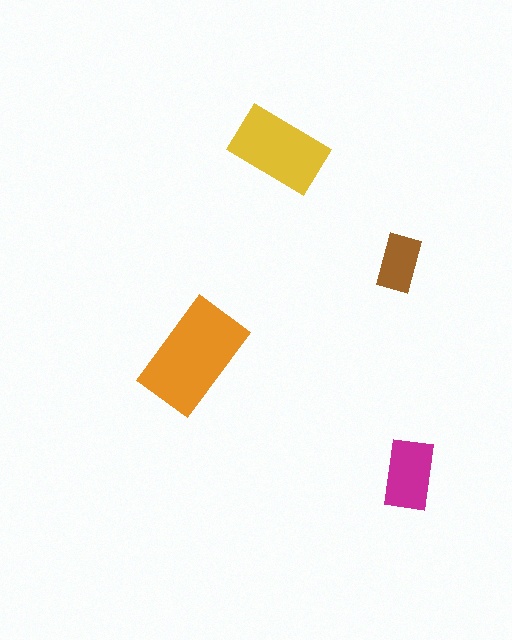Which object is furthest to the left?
The orange rectangle is leftmost.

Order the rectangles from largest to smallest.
the orange one, the yellow one, the magenta one, the brown one.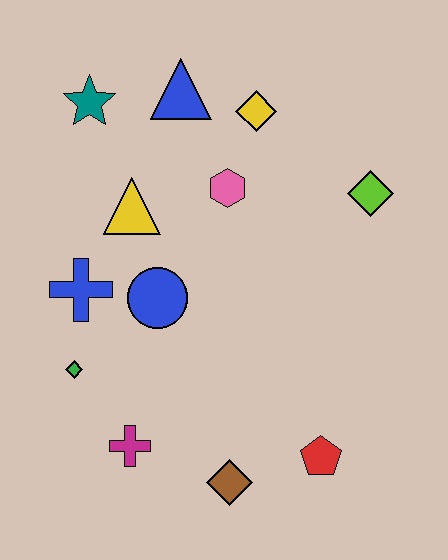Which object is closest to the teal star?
The blue triangle is closest to the teal star.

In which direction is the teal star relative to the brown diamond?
The teal star is above the brown diamond.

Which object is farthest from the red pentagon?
The teal star is farthest from the red pentagon.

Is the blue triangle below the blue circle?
No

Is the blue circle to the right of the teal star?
Yes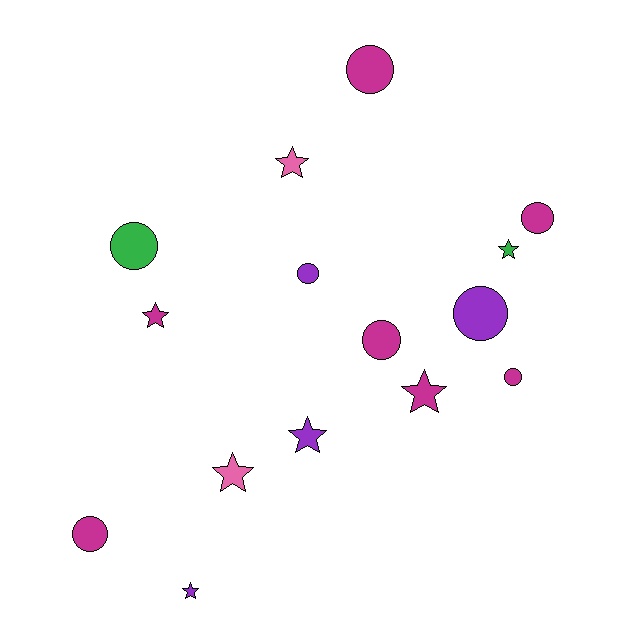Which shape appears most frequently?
Circle, with 8 objects.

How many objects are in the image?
There are 15 objects.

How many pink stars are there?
There are 2 pink stars.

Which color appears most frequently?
Magenta, with 7 objects.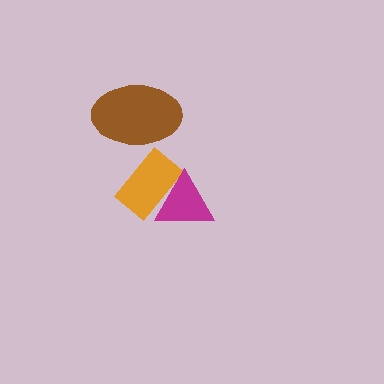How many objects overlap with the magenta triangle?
1 object overlaps with the magenta triangle.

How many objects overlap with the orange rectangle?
1 object overlaps with the orange rectangle.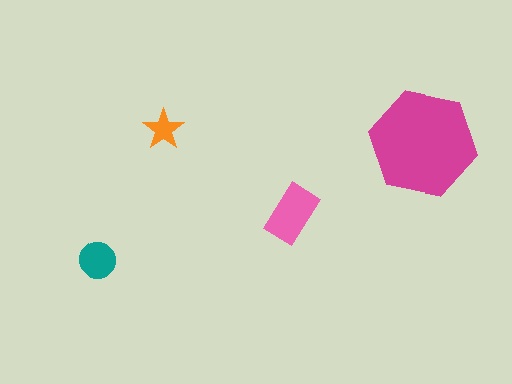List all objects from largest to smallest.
The magenta hexagon, the pink rectangle, the teal circle, the orange star.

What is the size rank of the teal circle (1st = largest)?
3rd.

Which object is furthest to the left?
The teal circle is leftmost.